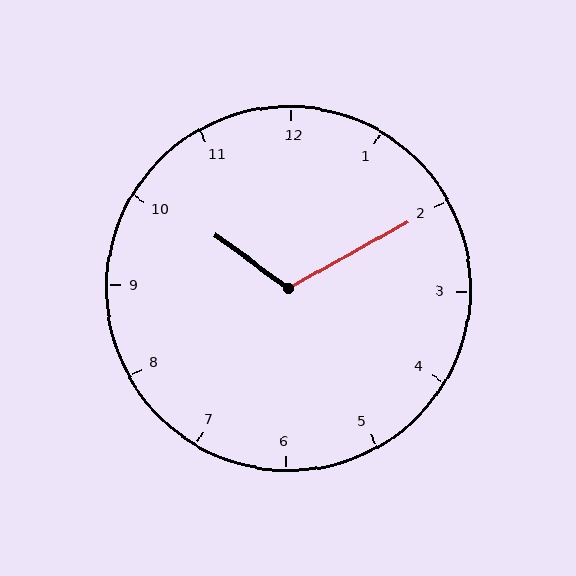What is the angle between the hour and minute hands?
Approximately 115 degrees.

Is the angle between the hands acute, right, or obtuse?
It is obtuse.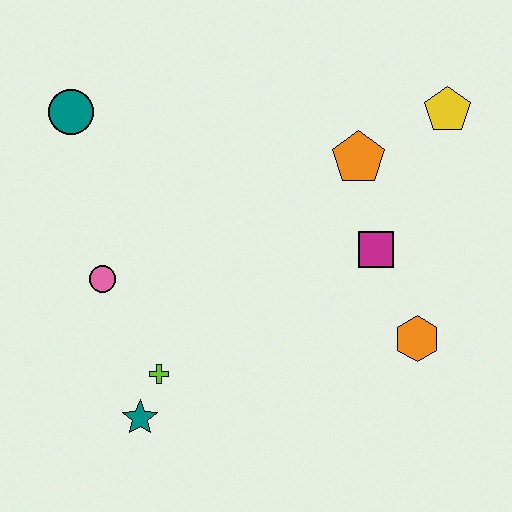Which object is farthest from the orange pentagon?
The teal star is farthest from the orange pentagon.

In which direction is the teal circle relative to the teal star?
The teal circle is above the teal star.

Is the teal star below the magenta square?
Yes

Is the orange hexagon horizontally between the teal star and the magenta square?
No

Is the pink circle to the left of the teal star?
Yes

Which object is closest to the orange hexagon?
The magenta square is closest to the orange hexagon.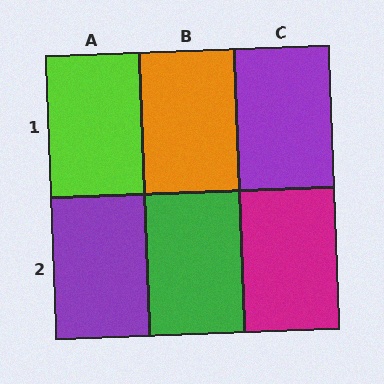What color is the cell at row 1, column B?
Orange.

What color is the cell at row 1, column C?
Purple.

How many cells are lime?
1 cell is lime.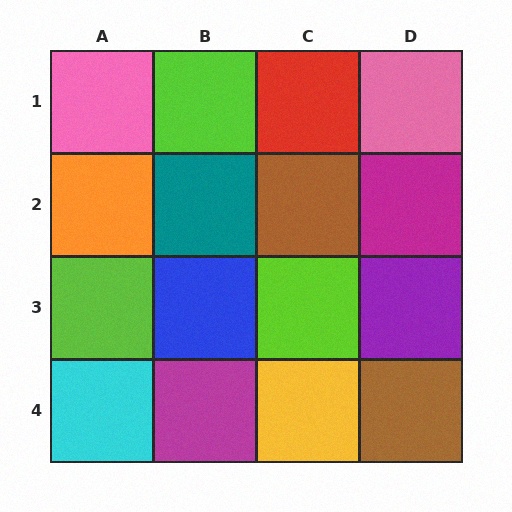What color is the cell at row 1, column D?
Pink.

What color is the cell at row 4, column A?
Cyan.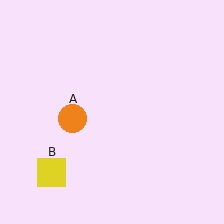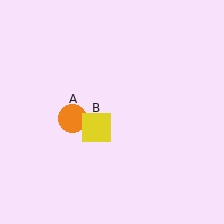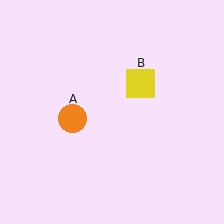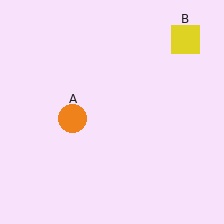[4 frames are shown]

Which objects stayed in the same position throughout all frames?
Orange circle (object A) remained stationary.